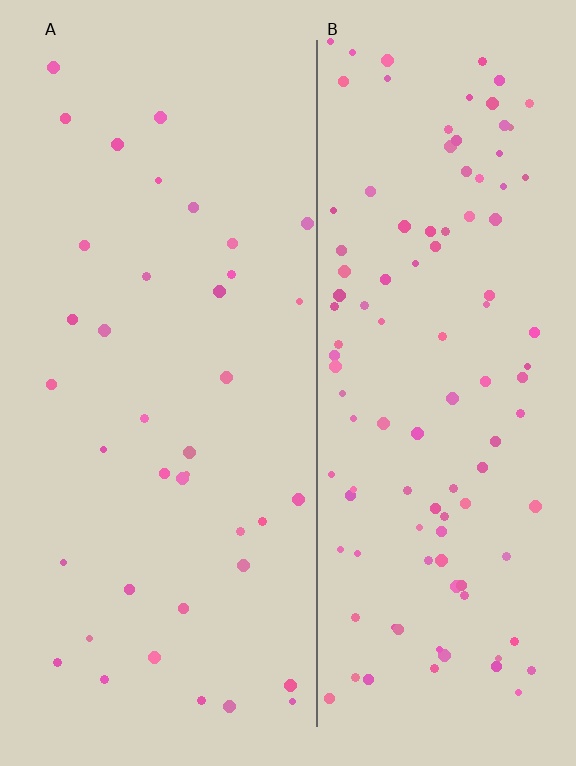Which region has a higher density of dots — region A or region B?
B (the right).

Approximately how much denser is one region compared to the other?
Approximately 2.9× — region B over region A.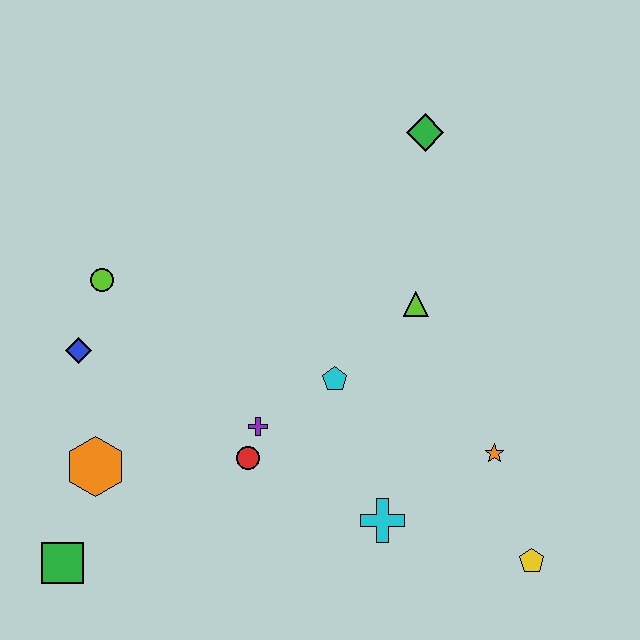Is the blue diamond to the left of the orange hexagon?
Yes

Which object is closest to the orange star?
The yellow pentagon is closest to the orange star.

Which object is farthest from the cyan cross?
The green diamond is farthest from the cyan cross.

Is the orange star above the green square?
Yes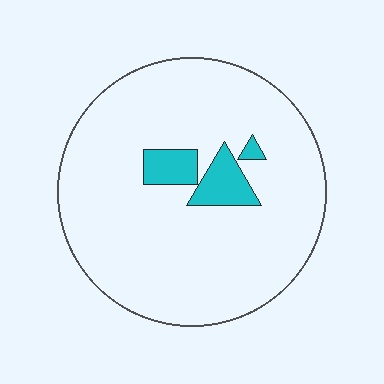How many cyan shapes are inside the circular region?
3.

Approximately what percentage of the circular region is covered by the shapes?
Approximately 10%.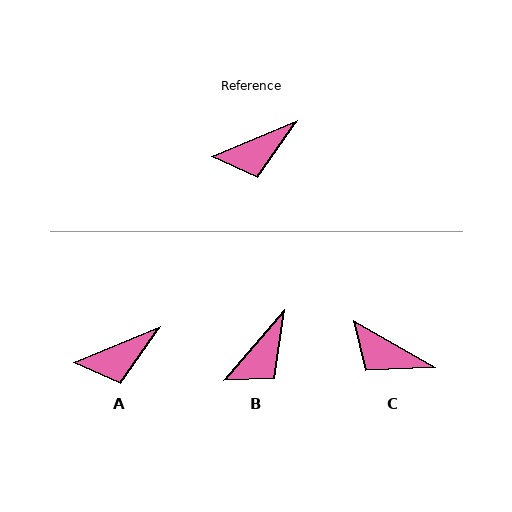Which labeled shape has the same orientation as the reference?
A.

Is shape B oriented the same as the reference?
No, it is off by about 27 degrees.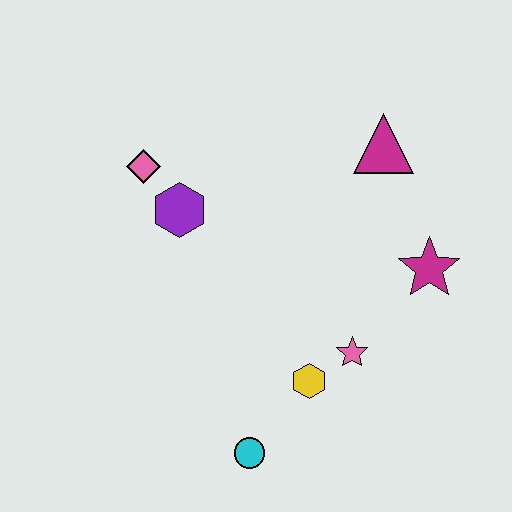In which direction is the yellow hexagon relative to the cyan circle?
The yellow hexagon is above the cyan circle.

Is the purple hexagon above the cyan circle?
Yes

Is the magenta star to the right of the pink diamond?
Yes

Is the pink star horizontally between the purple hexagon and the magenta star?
Yes